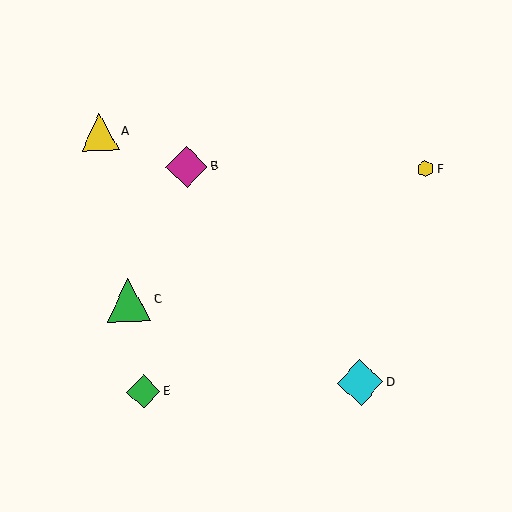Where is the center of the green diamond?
The center of the green diamond is at (143, 392).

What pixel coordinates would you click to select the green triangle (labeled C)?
Click at (129, 300) to select the green triangle C.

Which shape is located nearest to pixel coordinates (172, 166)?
The magenta diamond (labeled B) at (187, 167) is nearest to that location.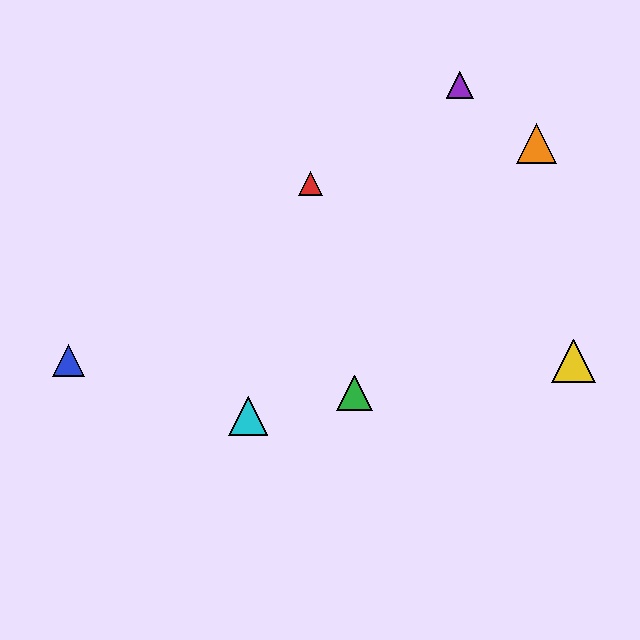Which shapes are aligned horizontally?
The blue triangle, the yellow triangle are aligned horizontally.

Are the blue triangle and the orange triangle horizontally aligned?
No, the blue triangle is at y≈361 and the orange triangle is at y≈143.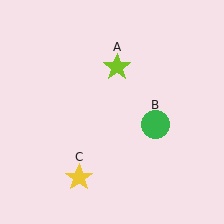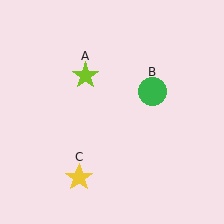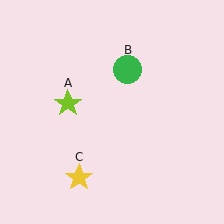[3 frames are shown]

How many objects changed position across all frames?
2 objects changed position: lime star (object A), green circle (object B).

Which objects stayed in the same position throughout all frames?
Yellow star (object C) remained stationary.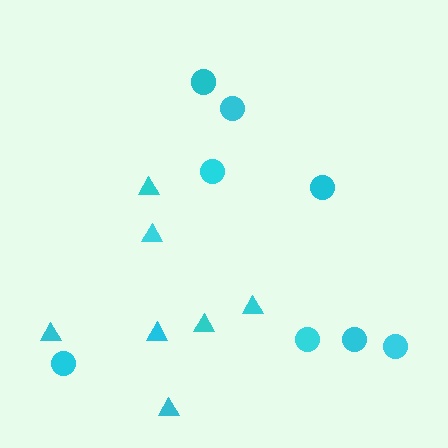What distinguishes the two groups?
There are 2 groups: one group of circles (8) and one group of triangles (7).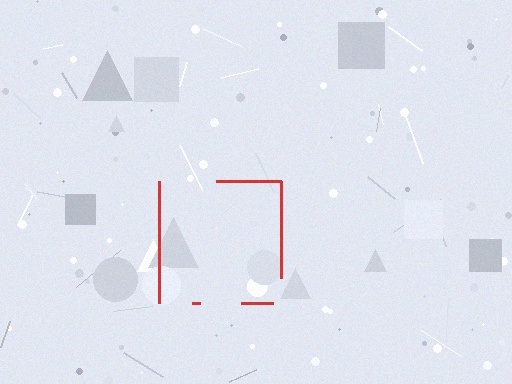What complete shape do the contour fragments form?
The contour fragments form a square.